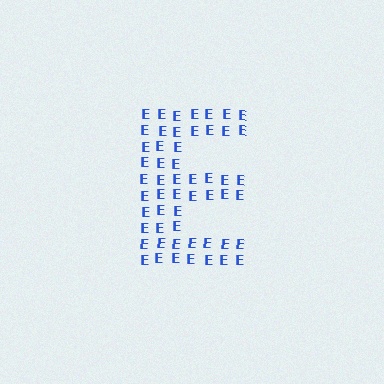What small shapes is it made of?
It is made of small letter E's.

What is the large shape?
The large shape is the letter E.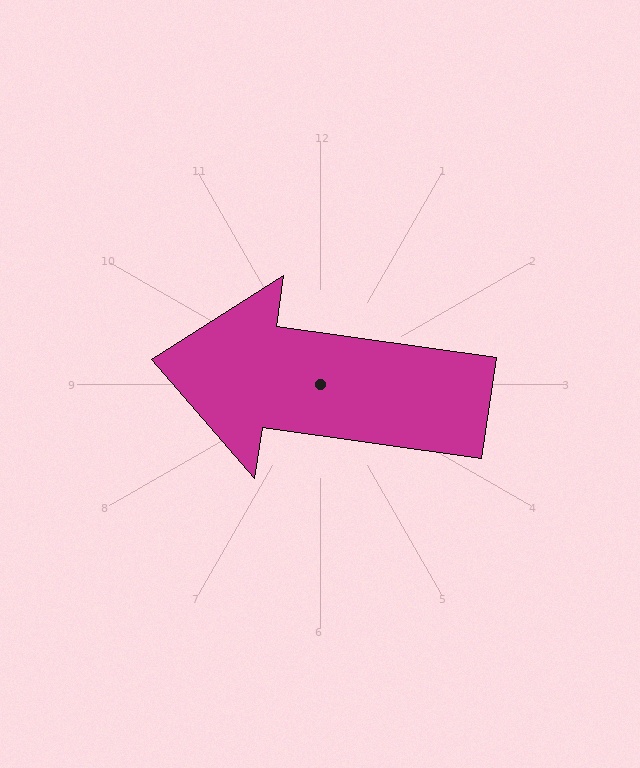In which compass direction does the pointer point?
West.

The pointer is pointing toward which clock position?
Roughly 9 o'clock.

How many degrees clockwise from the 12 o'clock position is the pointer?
Approximately 278 degrees.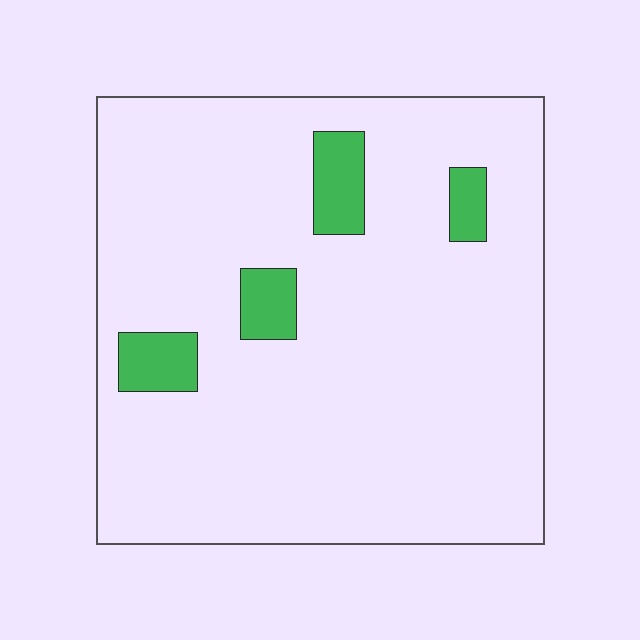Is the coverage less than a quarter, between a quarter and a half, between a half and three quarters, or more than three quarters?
Less than a quarter.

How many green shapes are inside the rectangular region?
4.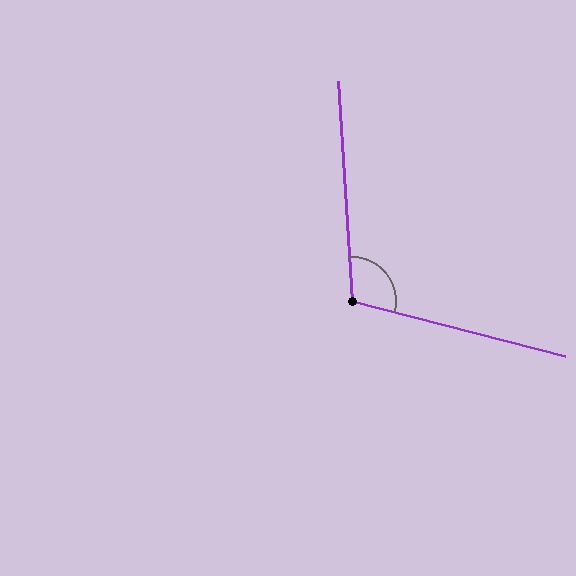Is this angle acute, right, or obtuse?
It is obtuse.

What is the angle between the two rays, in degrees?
Approximately 108 degrees.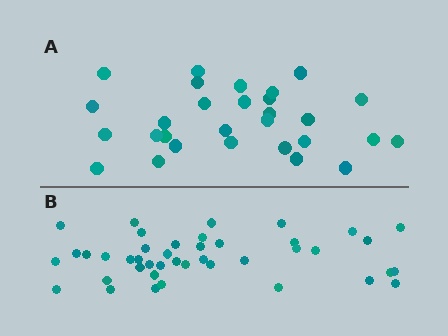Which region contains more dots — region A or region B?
Region B (the bottom region) has more dots.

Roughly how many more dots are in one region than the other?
Region B has approximately 15 more dots than region A.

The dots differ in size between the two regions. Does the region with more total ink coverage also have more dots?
No. Region A has more total ink coverage because its dots are larger, but region B actually contains more individual dots. Total area can be misleading — the number of items is what matters here.